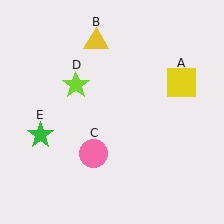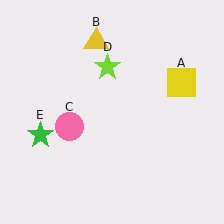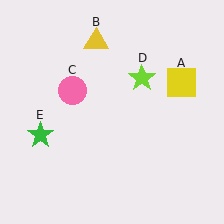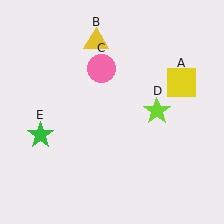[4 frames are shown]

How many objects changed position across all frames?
2 objects changed position: pink circle (object C), lime star (object D).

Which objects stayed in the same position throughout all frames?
Yellow square (object A) and yellow triangle (object B) and green star (object E) remained stationary.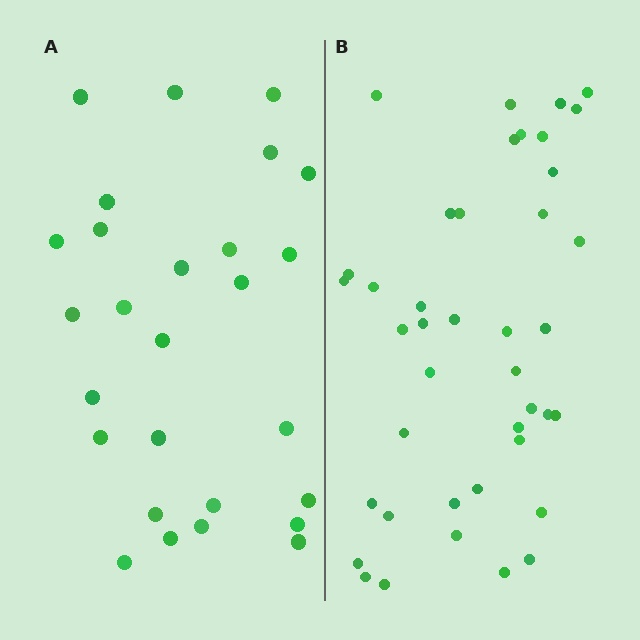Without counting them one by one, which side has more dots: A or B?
Region B (the right region) has more dots.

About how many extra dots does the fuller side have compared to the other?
Region B has approximately 15 more dots than region A.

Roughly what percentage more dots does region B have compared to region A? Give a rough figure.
About 50% more.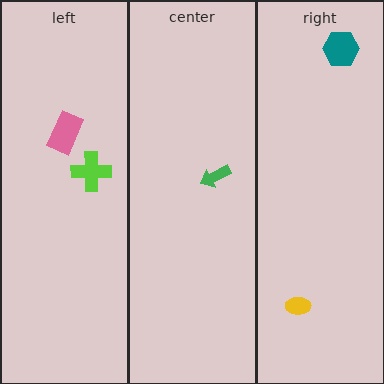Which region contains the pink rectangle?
The left region.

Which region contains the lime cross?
The left region.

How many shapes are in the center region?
1.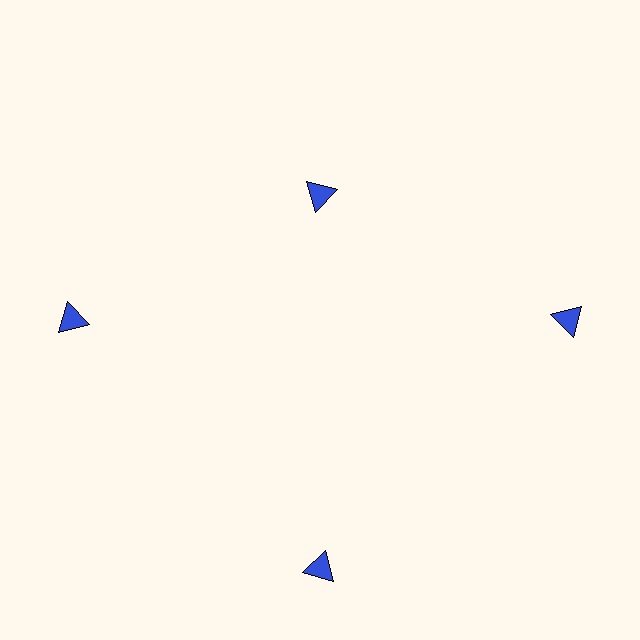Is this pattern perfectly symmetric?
No. The 4 blue triangles are arranged in a ring, but one element near the 12 o'clock position is pulled inward toward the center, breaking the 4-fold rotational symmetry.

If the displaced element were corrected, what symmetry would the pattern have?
It would have 4-fold rotational symmetry — the pattern would map onto itself every 90 degrees.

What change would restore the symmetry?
The symmetry would be restored by moving it outward, back onto the ring so that all 4 triangles sit at equal angles and equal distance from the center.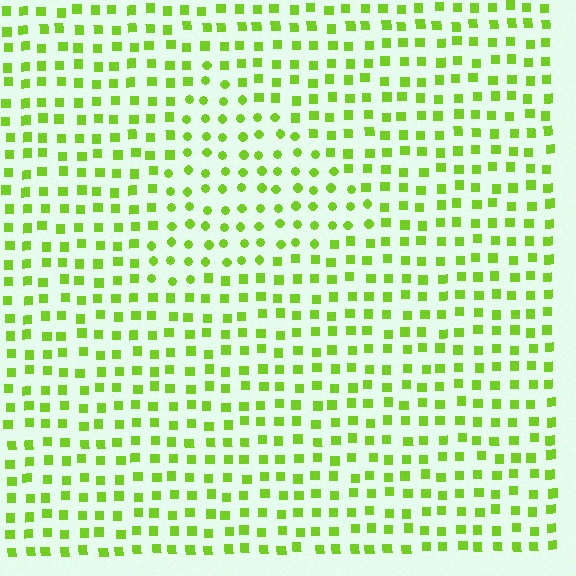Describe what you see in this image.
The image is filled with small lime elements arranged in a uniform grid. A triangle-shaped region contains circles, while the surrounding area contains squares. The boundary is defined purely by the change in element shape.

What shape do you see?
I see a triangle.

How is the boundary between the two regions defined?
The boundary is defined by a change in element shape: circles inside vs. squares outside. All elements share the same color and spacing.